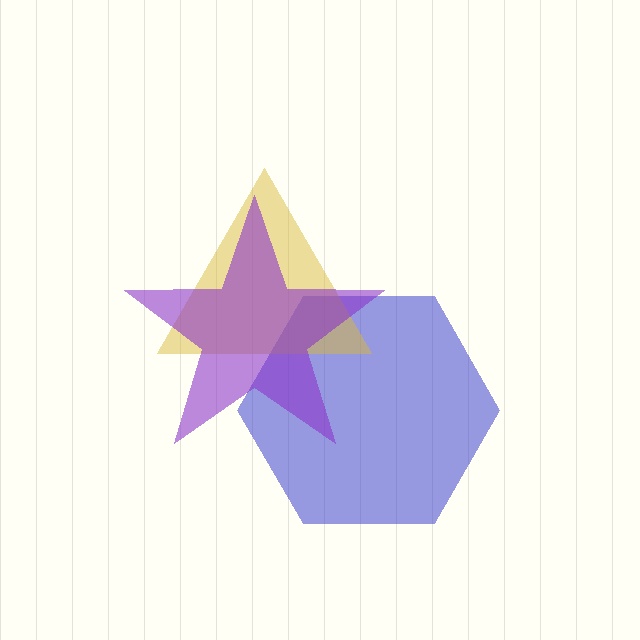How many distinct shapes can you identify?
There are 3 distinct shapes: a blue hexagon, a yellow triangle, a purple star.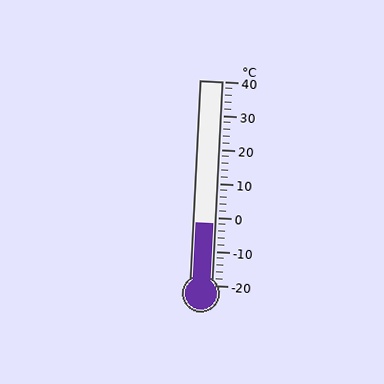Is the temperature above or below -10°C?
The temperature is above -10°C.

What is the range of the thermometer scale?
The thermometer scale ranges from -20°C to 40°C.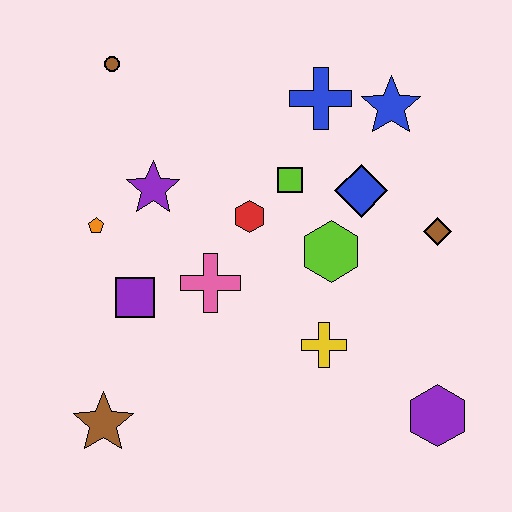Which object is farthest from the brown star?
The blue star is farthest from the brown star.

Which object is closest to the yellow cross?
The lime hexagon is closest to the yellow cross.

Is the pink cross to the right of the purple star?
Yes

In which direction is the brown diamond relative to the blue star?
The brown diamond is below the blue star.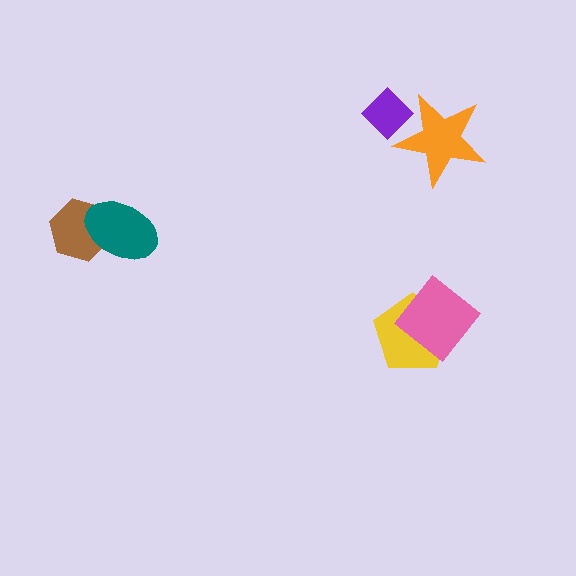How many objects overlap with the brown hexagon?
1 object overlaps with the brown hexagon.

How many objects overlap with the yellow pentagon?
1 object overlaps with the yellow pentagon.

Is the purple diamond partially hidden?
Yes, it is partially covered by another shape.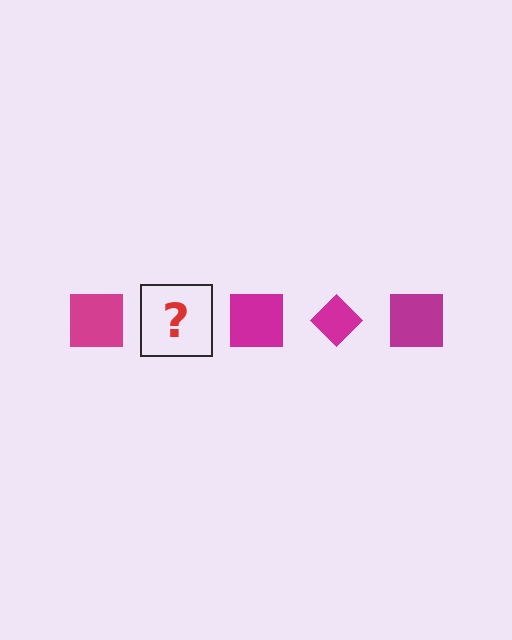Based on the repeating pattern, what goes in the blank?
The blank should be a magenta diamond.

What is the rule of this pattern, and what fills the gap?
The rule is that the pattern cycles through square, diamond shapes in magenta. The gap should be filled with a magenta diamond.